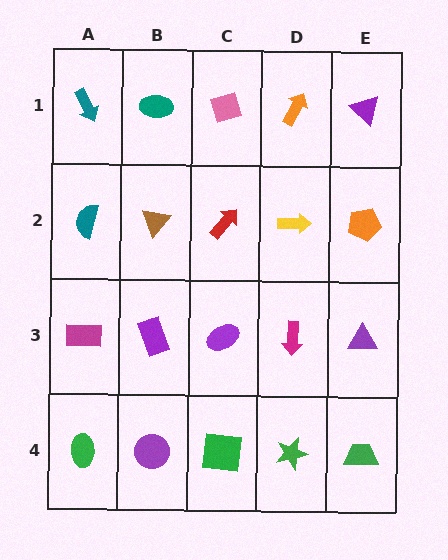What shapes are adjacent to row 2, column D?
An orange arrow (row 1, column D), a magenta arrow (row 3, column D), a red arrow (row 2, column C), an orange pentagon (row 2, column E).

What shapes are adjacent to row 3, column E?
An orange pentagon (row 2, column E), a green trapezoid (row 4, column E), a magenta arrow (row 3, column D).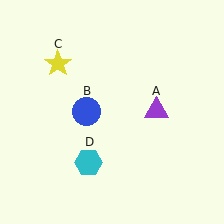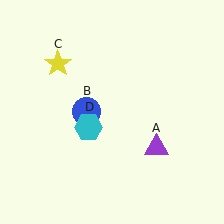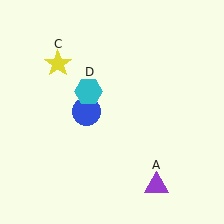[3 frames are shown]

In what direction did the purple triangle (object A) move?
The purple triangle (object A) moved down.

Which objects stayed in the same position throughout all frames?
Blue circle (object B) and yellow star (object C) remained stationary.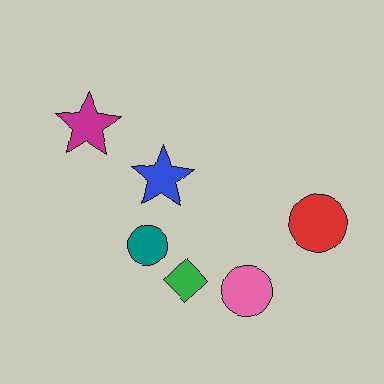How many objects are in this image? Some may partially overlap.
There are 6 objects.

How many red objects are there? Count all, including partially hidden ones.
There is 1 red object.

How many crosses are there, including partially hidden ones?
There are no crosses.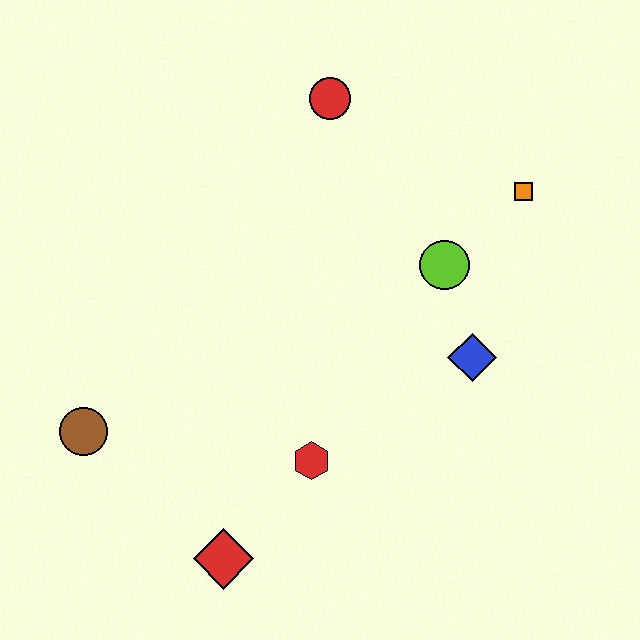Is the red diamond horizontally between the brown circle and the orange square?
Yes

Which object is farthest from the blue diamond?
The brown circle is farthest from the blue diamond.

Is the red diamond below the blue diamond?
Yes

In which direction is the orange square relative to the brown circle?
The orange square is to the right of the brown circle.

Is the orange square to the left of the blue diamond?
No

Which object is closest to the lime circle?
The blue diamond is closest to the lime circle.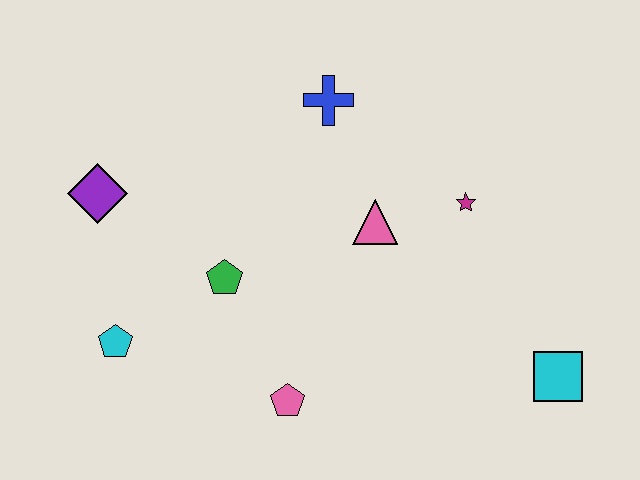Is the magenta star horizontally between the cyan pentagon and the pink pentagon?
No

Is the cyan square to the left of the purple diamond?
No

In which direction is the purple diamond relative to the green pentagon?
The purple diamond is to the left of the green pentagon.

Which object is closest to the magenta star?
The pink triangle is closest to the magenta star.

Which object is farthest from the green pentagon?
The cyan square is farthest from the green pentagon.